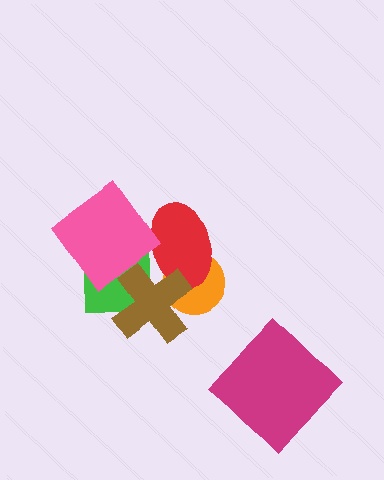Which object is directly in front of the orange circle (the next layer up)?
The red ellipse is directly in front of the orange circle.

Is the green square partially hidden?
Yes, it is partially covered by another shape.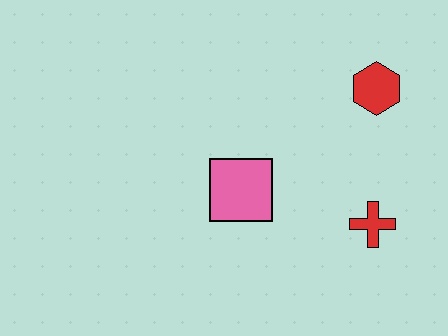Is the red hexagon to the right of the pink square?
Yes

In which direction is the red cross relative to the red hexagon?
The red cross is below the red hexagon.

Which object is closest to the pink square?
The red cross is closest to the pink square.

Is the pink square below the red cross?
No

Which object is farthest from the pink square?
The red hexagon is farthest from the pink square.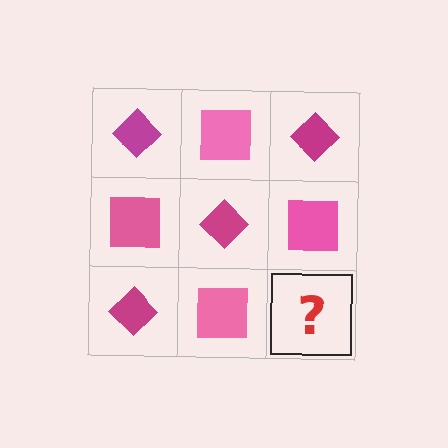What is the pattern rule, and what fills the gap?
The rule is that it alternates magenta diamond and pink square in a checkerboard pattern. The gap should be filled with a magenta diamond.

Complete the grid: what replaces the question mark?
The question mark should be replaced with a magenta diamond.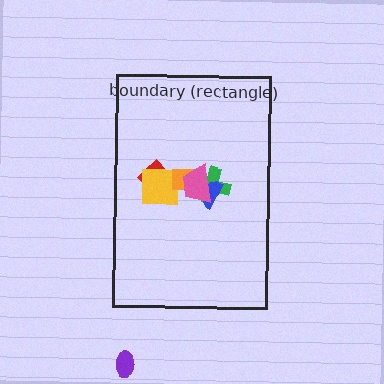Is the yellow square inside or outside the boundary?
Inside.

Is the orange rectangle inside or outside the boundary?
Inside.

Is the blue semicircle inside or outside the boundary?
Inside.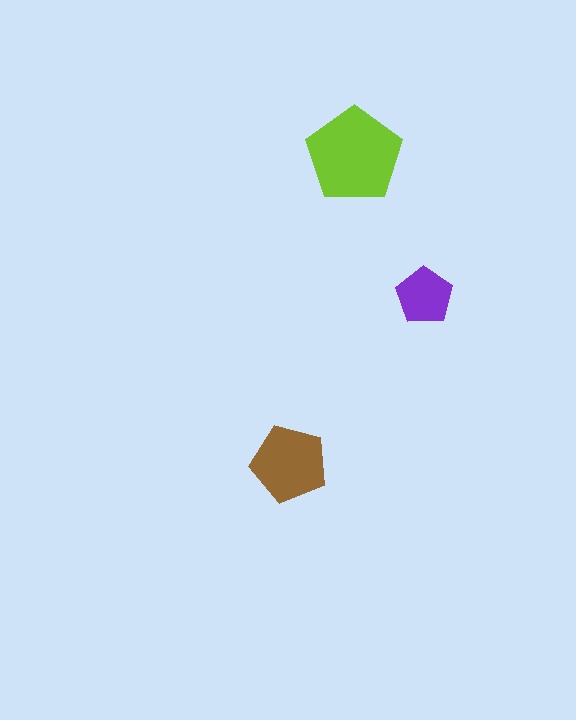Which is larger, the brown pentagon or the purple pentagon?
The brown one.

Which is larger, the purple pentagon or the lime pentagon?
The lime one.